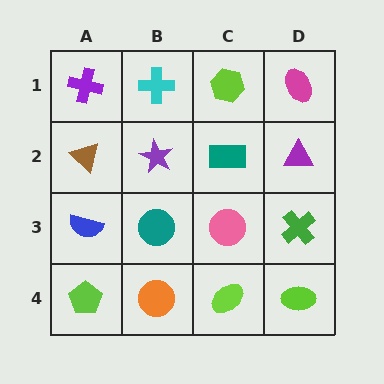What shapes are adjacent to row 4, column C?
A pink circle (row 3, column C), an orange circle (row 4, column B), a lime ellipse (row 4, column D).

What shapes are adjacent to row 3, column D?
A purple triangle (row 2, column D), a lime ellipse (row 4, column D), a pink circle (row 3, column C).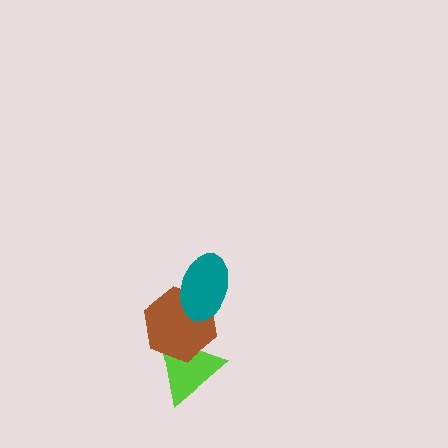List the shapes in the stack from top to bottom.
From top to bottom: the teal ellipse, the brown hexagon, the lime triangle.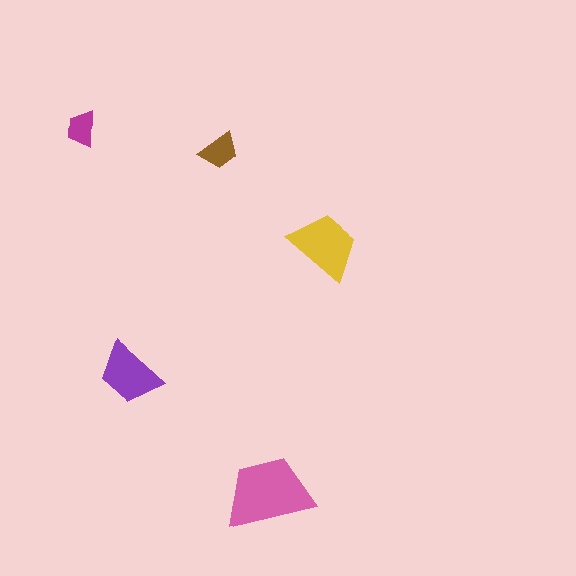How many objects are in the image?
There are 5 objects in the image.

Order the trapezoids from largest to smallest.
the pink one, the yellow one, the purple one, the brown one, the magenta one.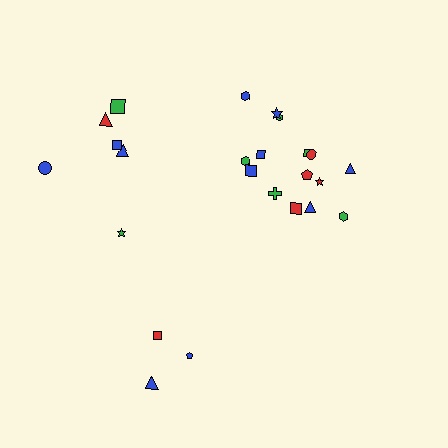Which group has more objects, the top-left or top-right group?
The top-right group.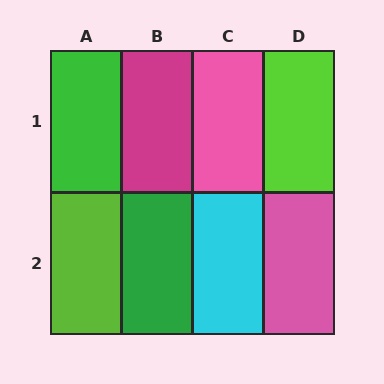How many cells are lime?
2 cells are lime.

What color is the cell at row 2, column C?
Cyan.